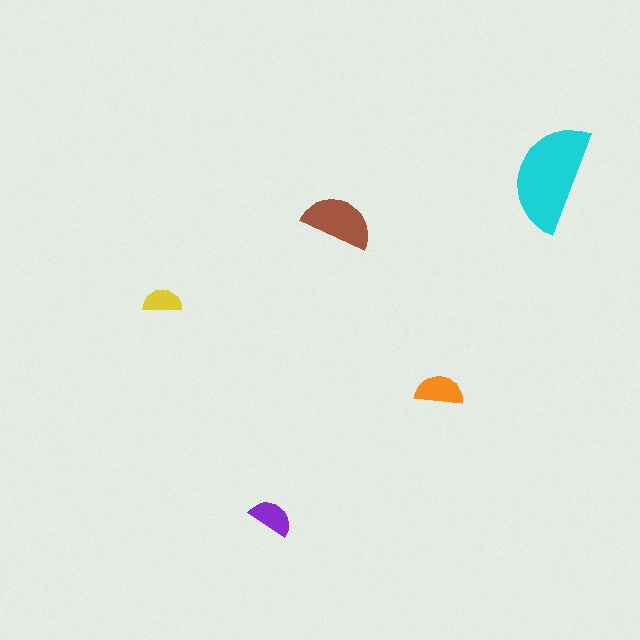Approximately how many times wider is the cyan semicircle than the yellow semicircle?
About 3 times wider.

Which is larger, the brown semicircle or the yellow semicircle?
The brown one.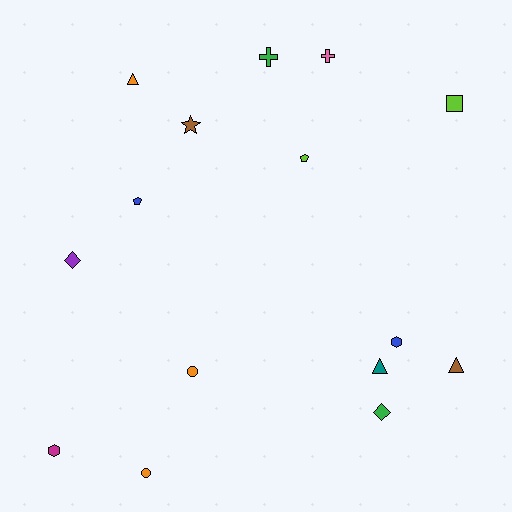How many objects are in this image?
There are 15 objects.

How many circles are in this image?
There are 2 circles.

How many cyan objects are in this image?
There are no cyan objects.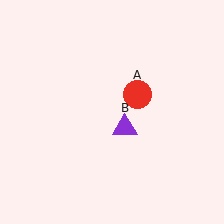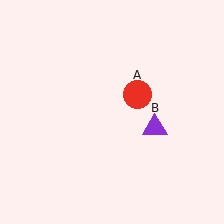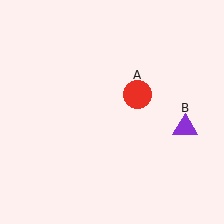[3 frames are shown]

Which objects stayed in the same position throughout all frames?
Red circle (object A) remained stationary.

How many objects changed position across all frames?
1 object changed position: purple triangle (object B).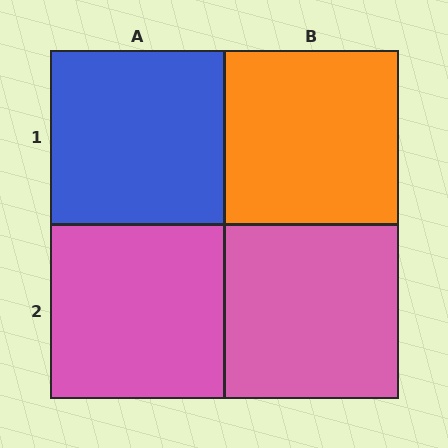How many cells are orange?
1 cell is orange.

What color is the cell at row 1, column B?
Orange.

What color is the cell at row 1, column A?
Blue.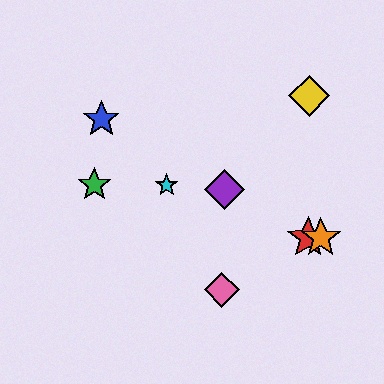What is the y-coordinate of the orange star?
The orange star is at y≈238.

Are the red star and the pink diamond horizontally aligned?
No, the red star is at y≈238 and the pink diamond is at y≈290.